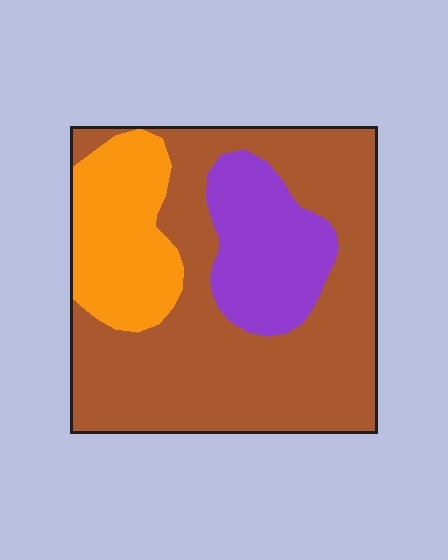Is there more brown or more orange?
Brown.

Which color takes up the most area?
Brown, at roughly 65%.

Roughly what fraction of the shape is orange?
Orange takes up about one fifth (1/5) of the shape.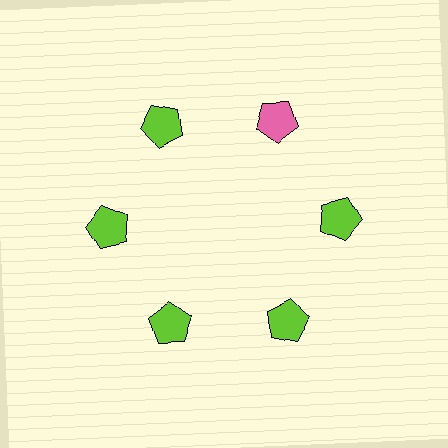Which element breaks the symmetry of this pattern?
The pink pentagon at roughly the 1 o'clock position breaks the symmetry. All other shapes are lime pentagons.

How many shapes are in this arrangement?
There are 6 shapes arranged in a ring pattern.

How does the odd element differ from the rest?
It has a different color: pink instead of lime.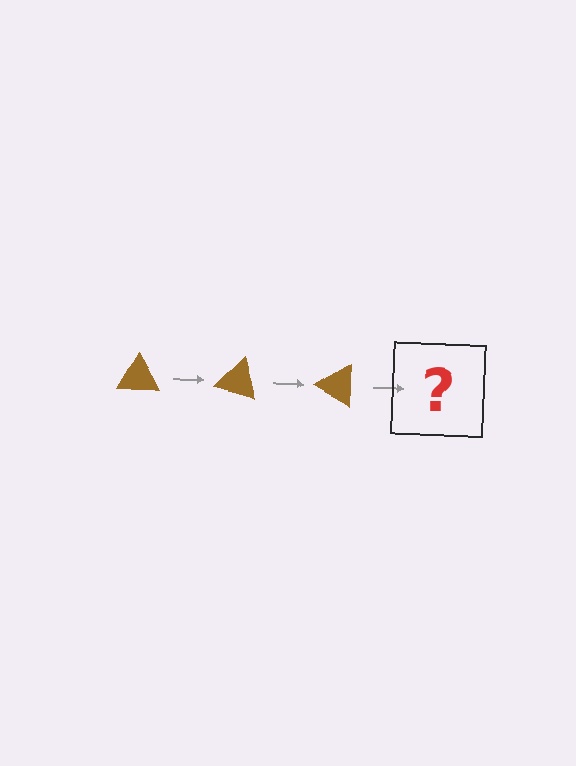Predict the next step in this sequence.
The next step is a brown triangle rotated 45 degrees.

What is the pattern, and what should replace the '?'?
The pattern is that the triangle rotates 15 degrees each step. The '?' should be a brown triangle rotated 45 degrees.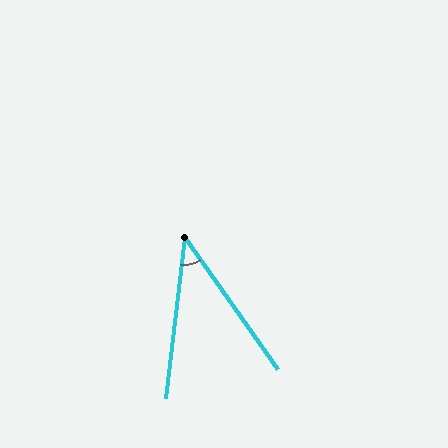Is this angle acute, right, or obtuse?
It is acute.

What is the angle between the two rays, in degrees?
Approximately 42 degrees.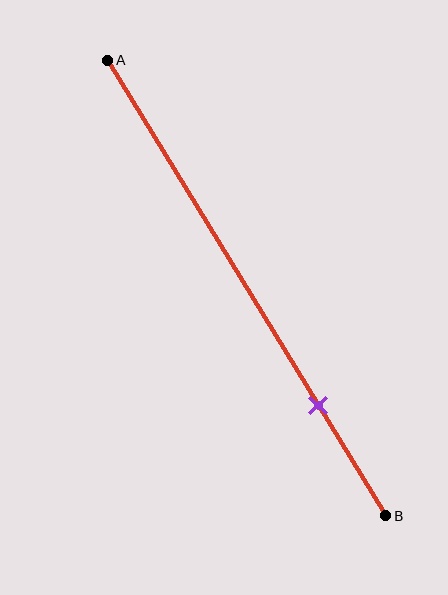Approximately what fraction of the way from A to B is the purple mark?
The purple mark is approximately 75% of the way from A to B.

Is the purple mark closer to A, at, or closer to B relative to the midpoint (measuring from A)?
The purple mark is closer to point B than the midpoint of segment AB.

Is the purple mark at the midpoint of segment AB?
No, the mark is at about 75% from A, not at the 50% midpoint.